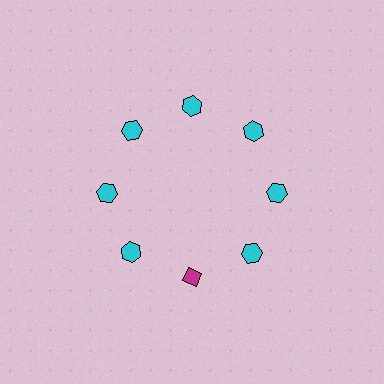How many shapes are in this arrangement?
There are 8 shapes arranged in a ring pattern.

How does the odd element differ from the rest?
It differs in both color (magenta instead of cyan) and shape (diamond instead of hexagon).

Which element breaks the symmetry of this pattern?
The magenta diamond at roughly the 6 o'clock position breaks the symmetry. All other shapes are cyan hexagons.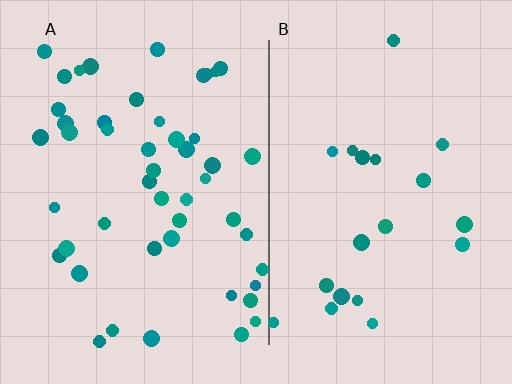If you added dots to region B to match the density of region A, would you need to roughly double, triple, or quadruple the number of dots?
Approximately double.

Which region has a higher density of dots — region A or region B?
A (the left).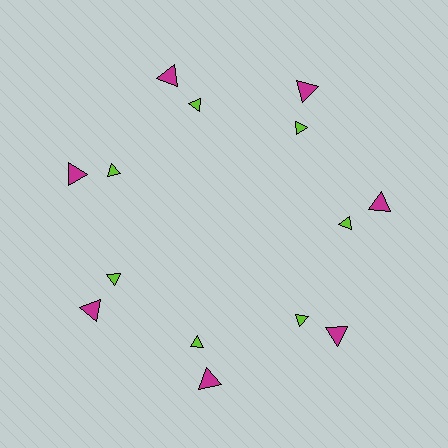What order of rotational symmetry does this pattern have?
This pattern has 7-fold rotational symmetry.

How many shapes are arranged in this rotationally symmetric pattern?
There are 14 shapes, arranged in 7 groups of 2.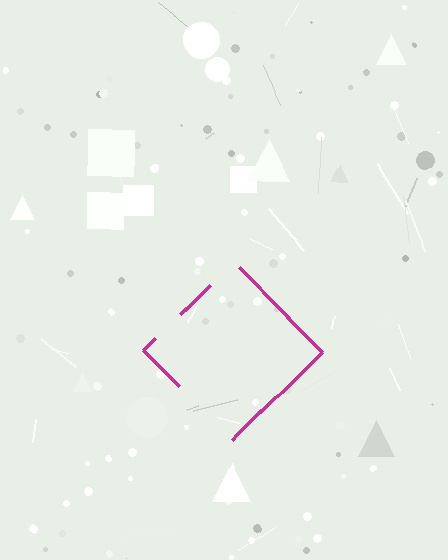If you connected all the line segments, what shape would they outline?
They would outline a diamond.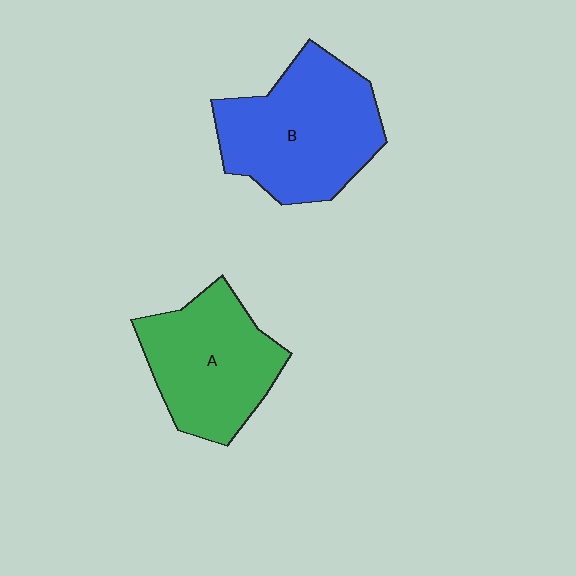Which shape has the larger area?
Shape B (blue).